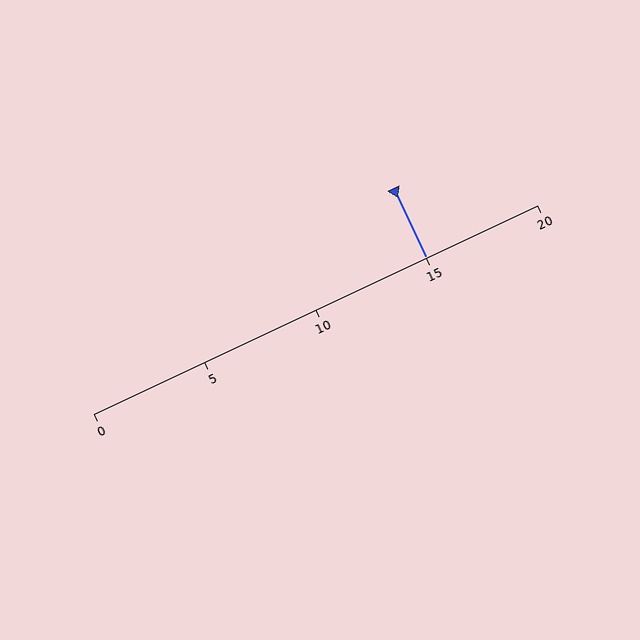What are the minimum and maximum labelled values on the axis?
The axis runs from 0 to 20.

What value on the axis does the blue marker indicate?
The marker indicates approximately 15.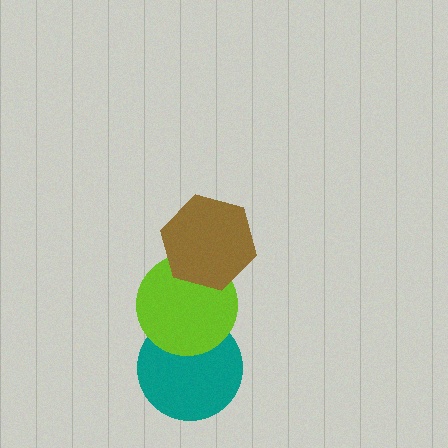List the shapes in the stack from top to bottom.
From top to bottom: the brown hexagon, the lime circle, the teal circle.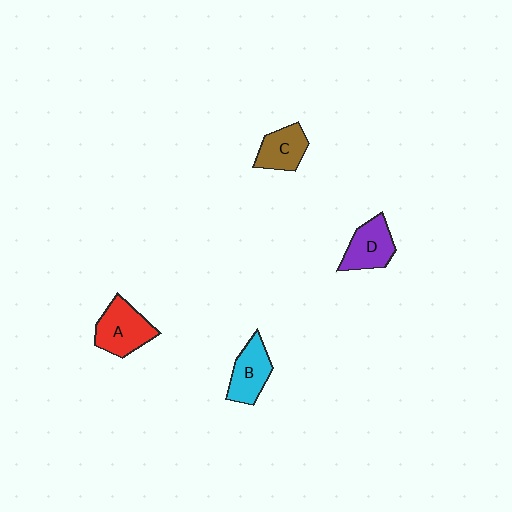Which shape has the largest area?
Shape A (red).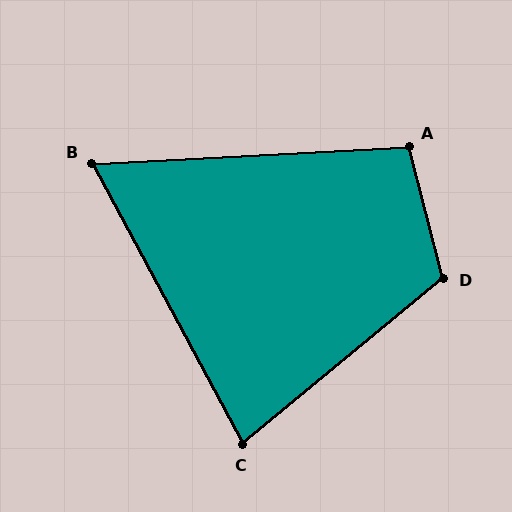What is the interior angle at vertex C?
Approximately 79 degrees (acute).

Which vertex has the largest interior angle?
D, at approximately 115 degrees.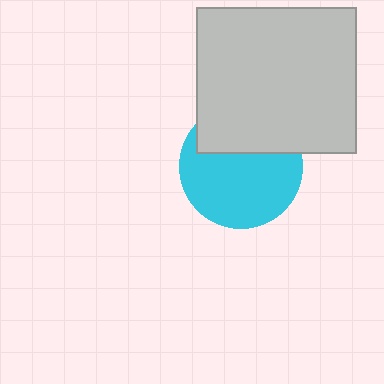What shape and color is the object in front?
The object in front is a light gray rectangle.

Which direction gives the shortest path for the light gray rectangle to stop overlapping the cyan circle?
Moving up gives the shortest separation.